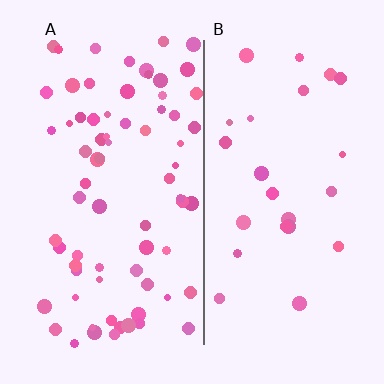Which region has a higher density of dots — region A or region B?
A (the left).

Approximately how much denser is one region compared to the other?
Approximately 2.9× — region A over region B.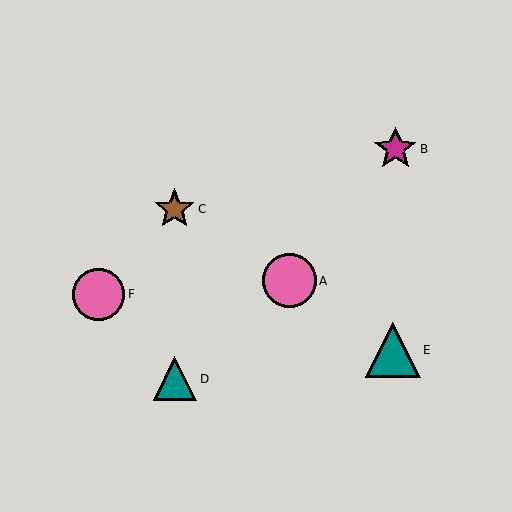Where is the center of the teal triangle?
The center of the teal triangle is at (175, 379).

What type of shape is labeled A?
Shape A is a pink circle.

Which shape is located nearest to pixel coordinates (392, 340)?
The teal triangle (labeled E) at (393, 350) is nearest to that location.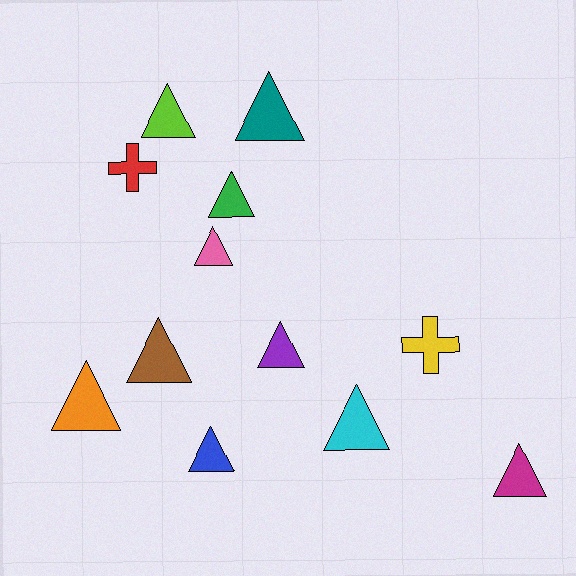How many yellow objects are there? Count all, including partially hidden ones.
There is 1 yellow object.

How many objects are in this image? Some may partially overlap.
There are 12 objects.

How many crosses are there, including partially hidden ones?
There are 2 crosses.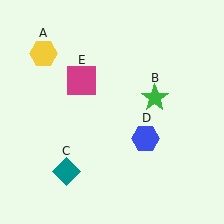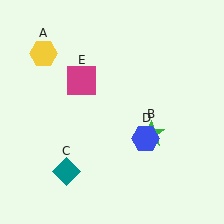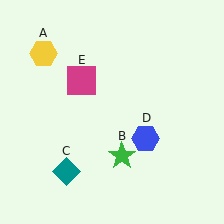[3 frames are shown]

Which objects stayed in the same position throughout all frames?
Yellow hexagon (object A) and teal diamond (object C) and blue hexagon (object D) and magenta square (object E) remained stationary.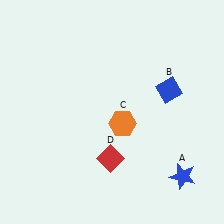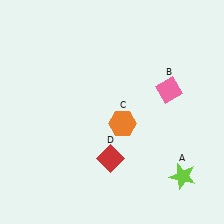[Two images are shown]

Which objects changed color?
A changed from blue to lime. B changed from blue to pink.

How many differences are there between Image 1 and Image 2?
There are 2 differences between the two images.